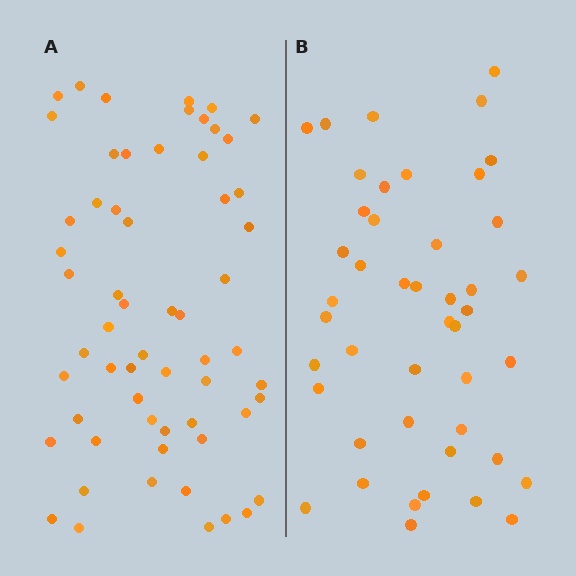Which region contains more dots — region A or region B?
Region A (the left region) has more dots.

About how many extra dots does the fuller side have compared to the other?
Region A has approximately 15 more dots than region B.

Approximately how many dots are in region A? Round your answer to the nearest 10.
About 60 dots.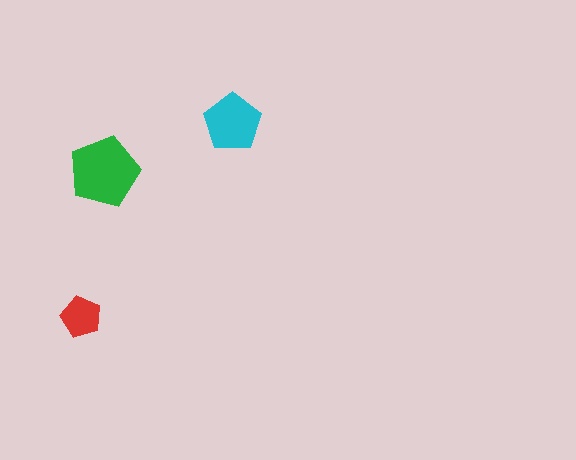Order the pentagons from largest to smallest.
the green one, the cyan one, the red one.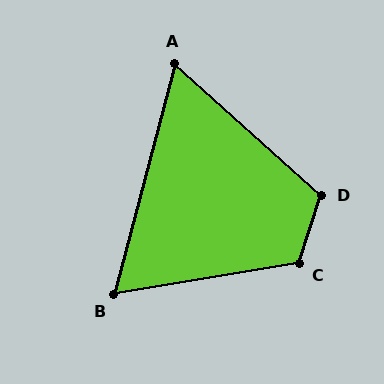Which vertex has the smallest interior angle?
A, at approximately 63 degrees.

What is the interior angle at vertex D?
Approximately 114 degrees (obtuse).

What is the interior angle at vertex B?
Approximately 66 degrees (acute).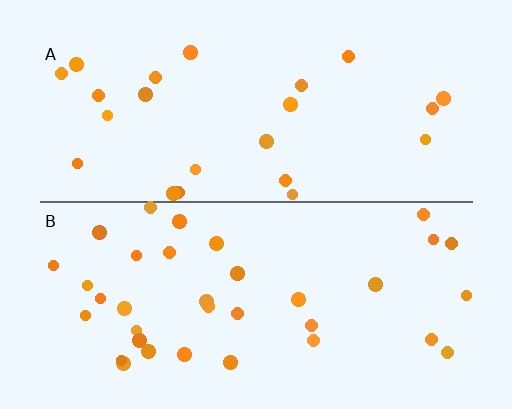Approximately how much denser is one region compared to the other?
Approximately 1.5× — region B over region A.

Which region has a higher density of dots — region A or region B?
B (the bottom).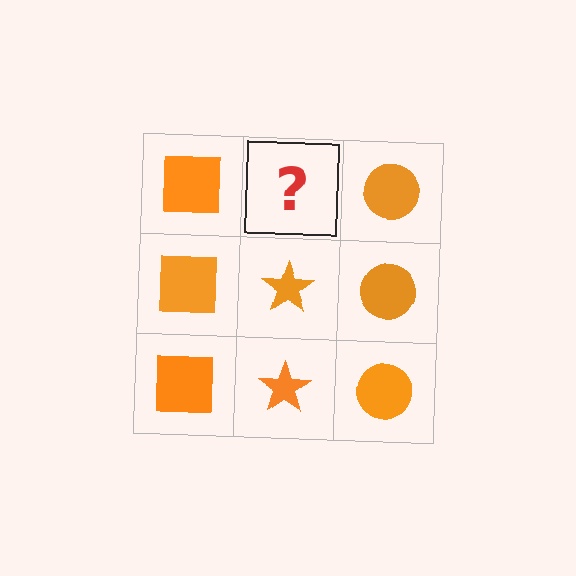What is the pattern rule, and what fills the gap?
The rule is that each column has a consistent shape. The gap should be filled with an orange star.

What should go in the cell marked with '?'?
The missing cell should contain an orange star.